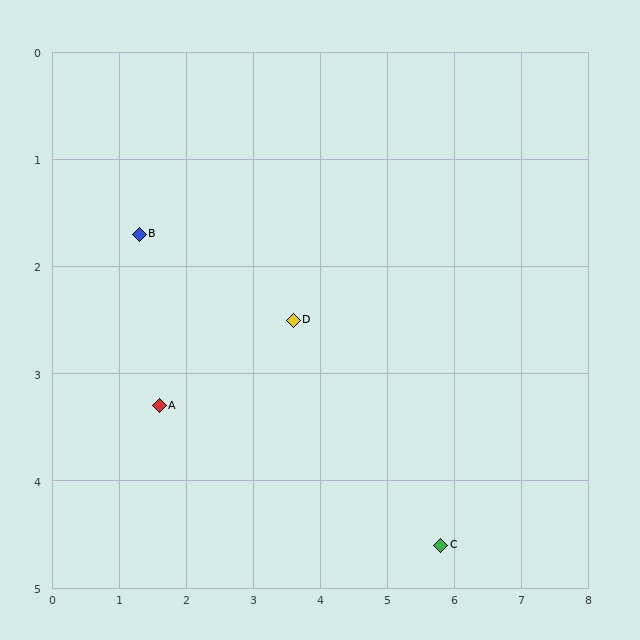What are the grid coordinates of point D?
Point D is at approximately (3.6, 2.5).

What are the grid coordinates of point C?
Point C is at approximately (5.8, 4.6).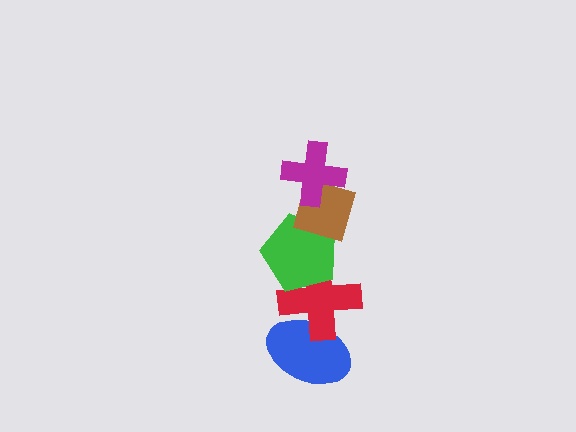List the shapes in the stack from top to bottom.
From top to bottom: the magenta cross, the brown diamond, the green pentagon, the red cross, the blue ellipse.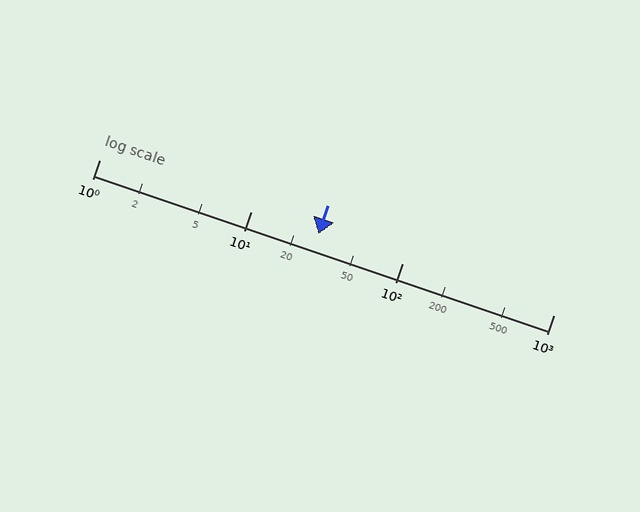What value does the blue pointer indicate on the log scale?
The pointer indicates approximately 28.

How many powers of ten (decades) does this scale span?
The scale spans 3 decades, from 1 to 1000.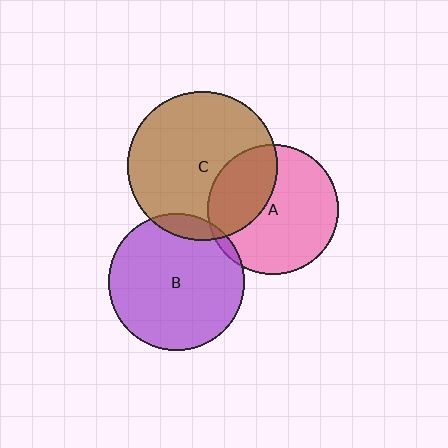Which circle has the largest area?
Circle C (brown).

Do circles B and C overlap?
Yes.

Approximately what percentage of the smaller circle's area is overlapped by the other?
Approximately 10%.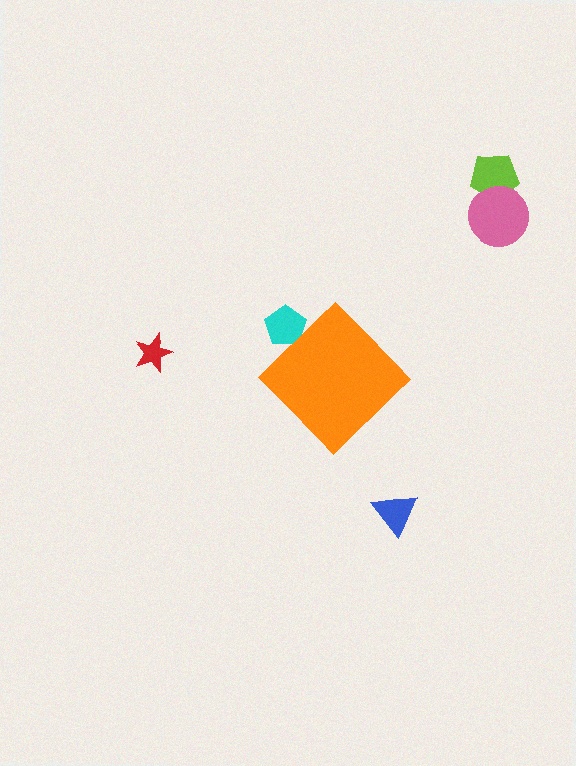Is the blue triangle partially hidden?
No, the blue triangle is fully visible.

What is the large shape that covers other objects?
An orange diamond.